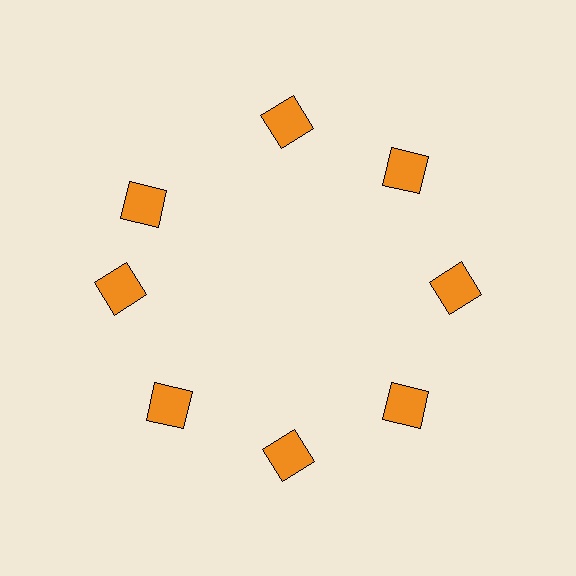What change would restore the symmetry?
The symmetry would be restored by rotating it back into even spacing with its neighbors so that all 8 squares sit at equal angles and equal distance from the center.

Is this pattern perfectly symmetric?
No. The 8 orange squares are arranged in a ring, but one element near the 10 o'clock position is rotated out of alignment along the ring, breaking the 8-fold rotational symmetry.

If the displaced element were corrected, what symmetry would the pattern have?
It would have 8-fold rotational symmetry — the pattern would map onto itself every 45 degrees.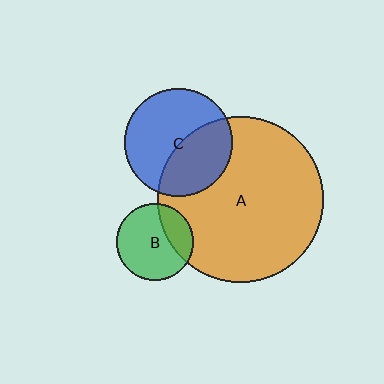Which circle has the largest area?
Circle A (orange).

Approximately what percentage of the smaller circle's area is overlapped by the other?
Approximately 25%.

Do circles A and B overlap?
Yes.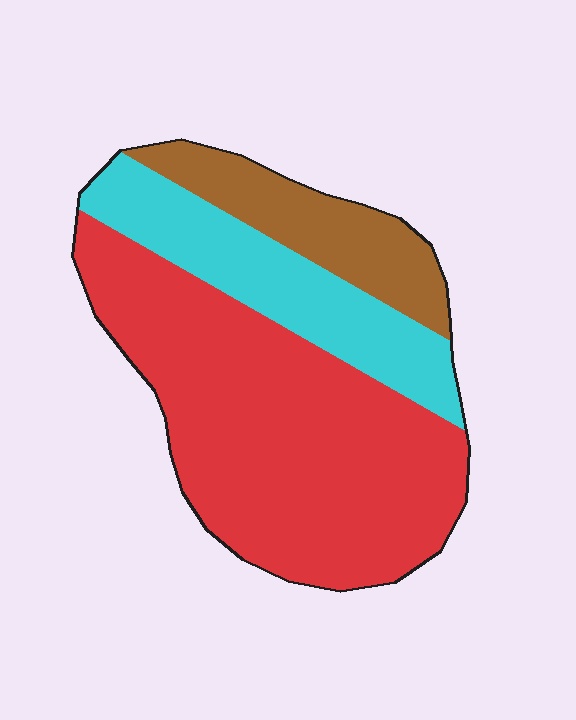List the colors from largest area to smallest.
From largest to smallest: red, cyan, brown.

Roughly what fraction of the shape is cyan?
Cyan covers 24% of the shape.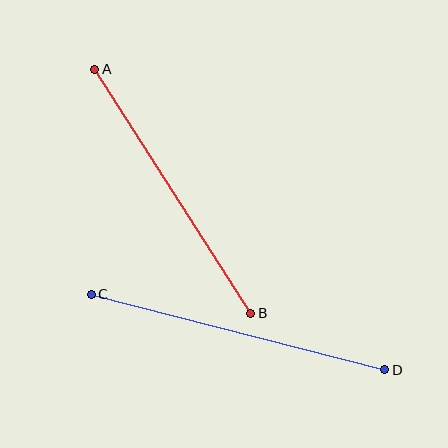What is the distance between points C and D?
The distance is approximately 303 pixels.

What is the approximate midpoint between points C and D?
The midpoint is at approximately (238, 332) pixels.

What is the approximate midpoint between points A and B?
The midpoint is at approximately (173, 191) pixels.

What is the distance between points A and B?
The distance is approximately 290 pixels.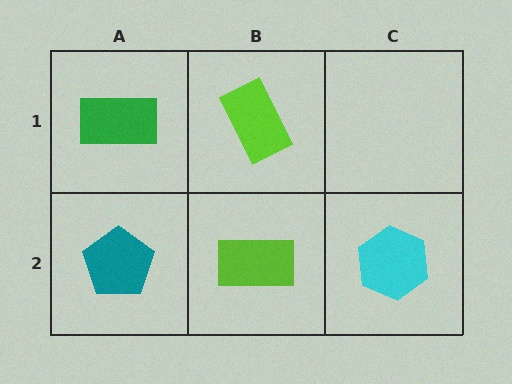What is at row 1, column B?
A lime rectangle.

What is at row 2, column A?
A teal pentagon.